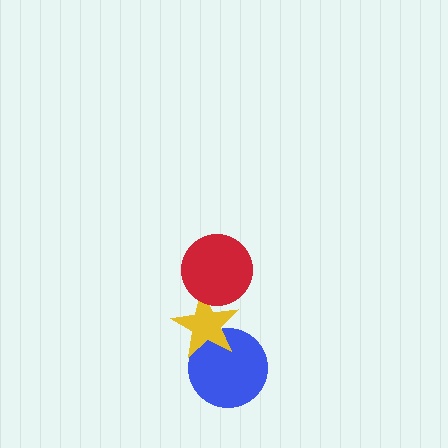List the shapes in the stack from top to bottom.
From top to bottom: the red circle, the yellow star, the blue circle.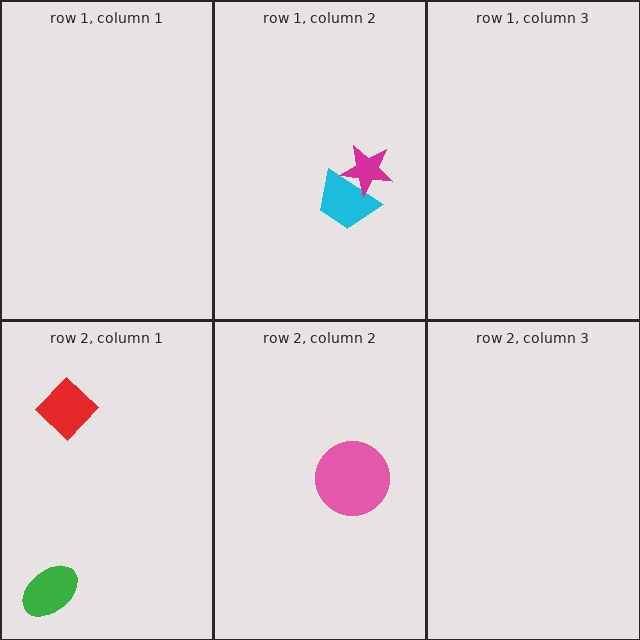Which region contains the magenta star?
The row 1, column 2 region.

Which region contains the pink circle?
The row 2, column 2 region.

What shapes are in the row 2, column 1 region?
The green ellipse, the red diamond.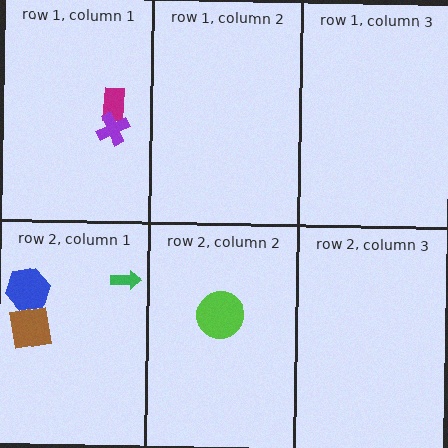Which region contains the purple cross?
The row 1, column 1 region.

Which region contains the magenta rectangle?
The row 1, column 1 region.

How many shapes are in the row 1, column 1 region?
2.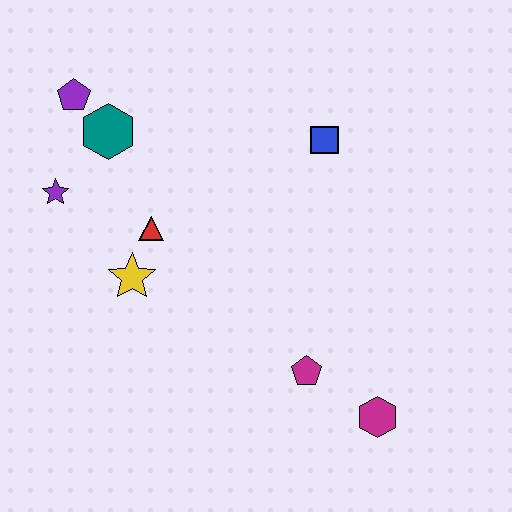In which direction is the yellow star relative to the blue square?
The yellow star is to the left of the blue square.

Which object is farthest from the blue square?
The magenta hexagon is farthest from the blue square.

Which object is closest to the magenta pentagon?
The magenta hexagon is closest to the magenta pentagon.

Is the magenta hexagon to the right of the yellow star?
Yes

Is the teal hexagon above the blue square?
Yes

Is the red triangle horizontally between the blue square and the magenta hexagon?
No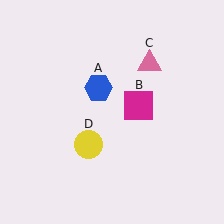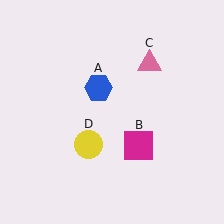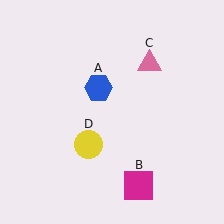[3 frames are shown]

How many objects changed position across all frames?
1 object changed position: magenta square (object B).